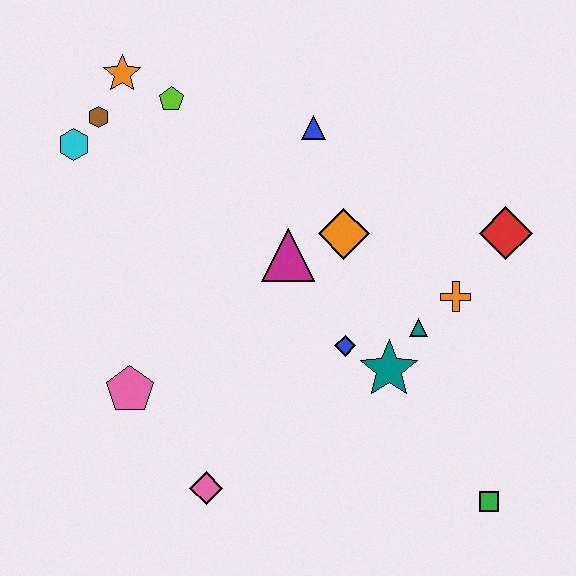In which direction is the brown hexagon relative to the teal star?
The brown hexagon is to the left of the teal star.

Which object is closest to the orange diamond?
The magenta triangle is closest to the orange diamond.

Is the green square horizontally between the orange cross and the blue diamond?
No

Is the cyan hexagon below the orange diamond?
No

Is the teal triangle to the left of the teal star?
No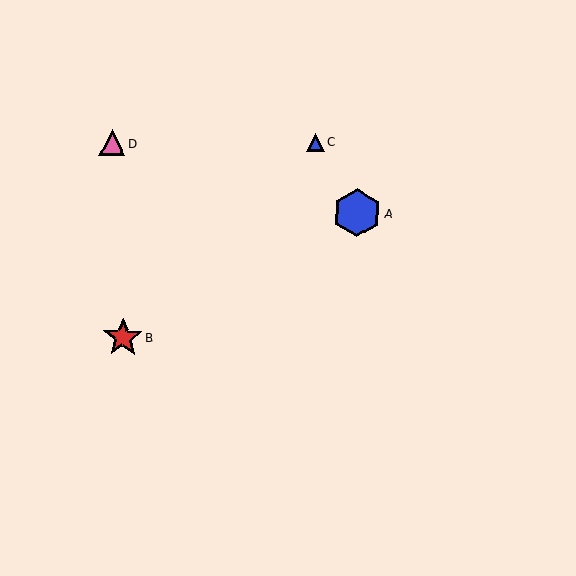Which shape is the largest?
The blue hexagon (labeled A) is the largest.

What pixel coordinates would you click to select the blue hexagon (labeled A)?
Click at (357, 213) to select the blue hexagon A.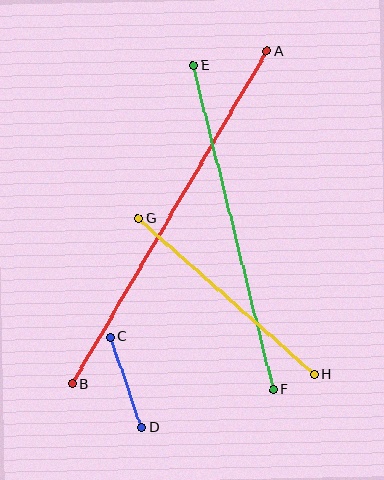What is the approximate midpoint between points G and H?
The midpoint is at approximately (226, 296) pixels.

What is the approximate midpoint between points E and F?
The midpoint is at approximately (233, 227) pixels.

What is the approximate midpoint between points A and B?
The midpoint is at approximately (170, 217) pixels.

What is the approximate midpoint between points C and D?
The midpoint is at approximately (126, 382) pixels.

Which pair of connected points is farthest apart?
Points A and B are farthest apart.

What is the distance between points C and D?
The distance is approximately 96 pixels.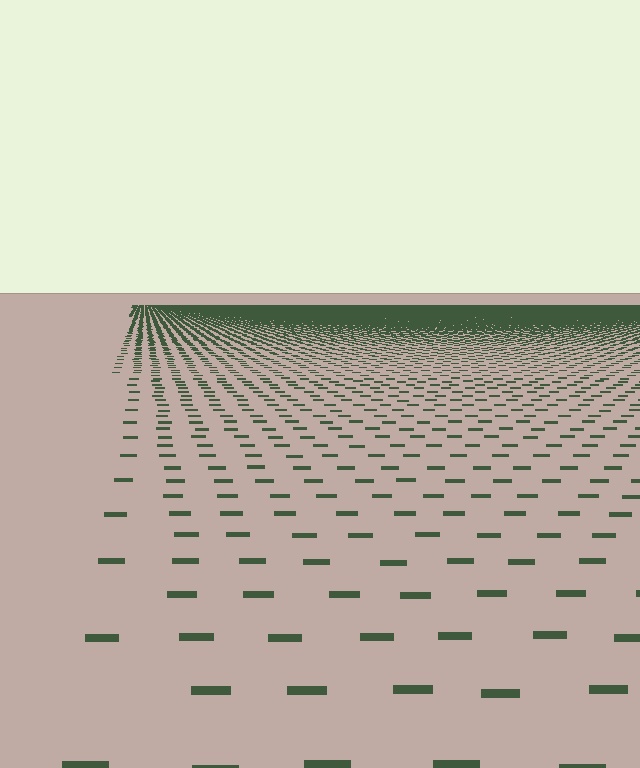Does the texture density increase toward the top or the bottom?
Density increases toward the top.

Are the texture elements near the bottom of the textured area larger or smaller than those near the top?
Larger. Near the bottom, elements are closer to the viewer and appear at a bigger on-screen size.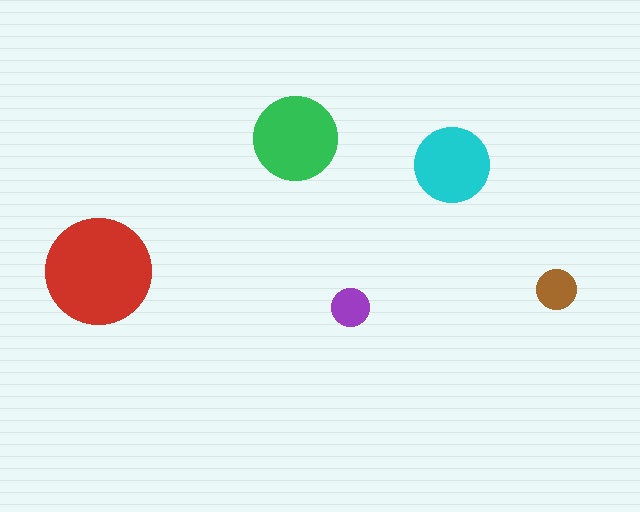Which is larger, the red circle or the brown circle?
The red one.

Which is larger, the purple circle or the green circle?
The green one.